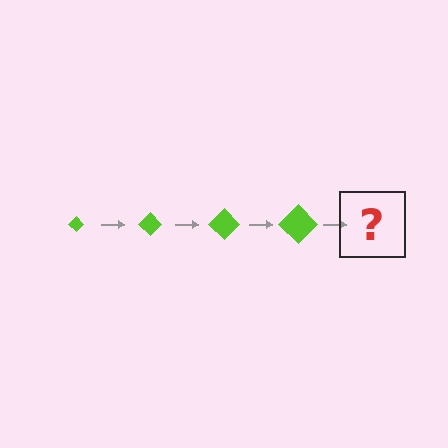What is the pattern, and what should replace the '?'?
The pattern is that the diamond gets progressively larger each step. The '?' should be a lime diamond, larger than the previous one.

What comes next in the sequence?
The next element should be a lime diamond, larger than the previous one.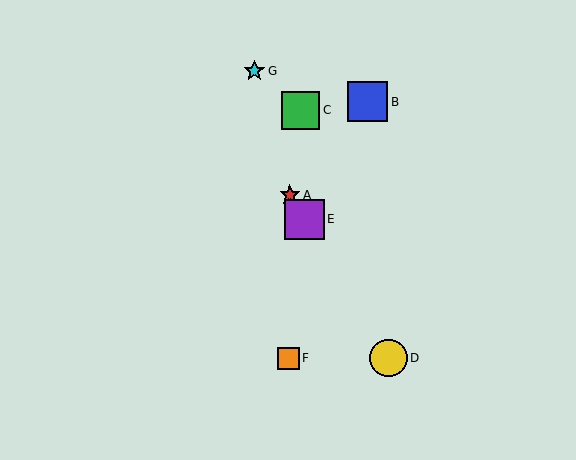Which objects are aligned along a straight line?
Objects A, D, E are aligned along a straight line.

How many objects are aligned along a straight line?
3 objects (A, D, E) are aligned along a straight line.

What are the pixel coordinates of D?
Object D is at (388, 358).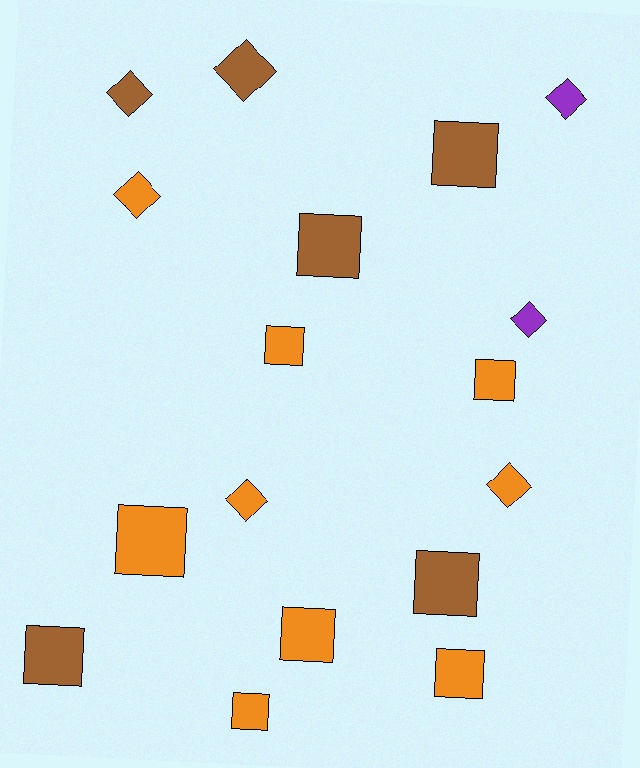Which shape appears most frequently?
Square, with 10 objects.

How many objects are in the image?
There are 17 objects.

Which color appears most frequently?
Orange, with 9 objects.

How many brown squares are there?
There are 4 brown squares.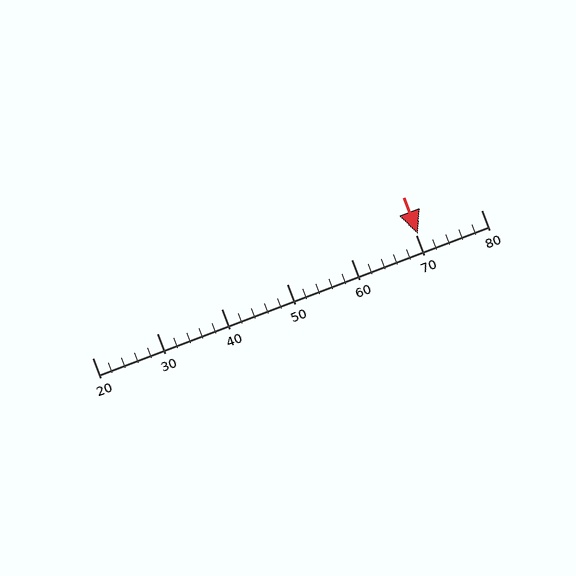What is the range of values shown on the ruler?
The ruler shows values from 20 to 80.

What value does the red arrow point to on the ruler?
The red arrow points to approximately 70.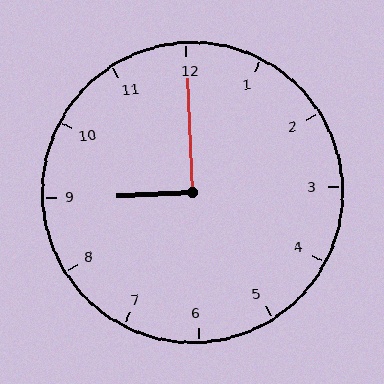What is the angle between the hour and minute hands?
Approximately 90 degrees.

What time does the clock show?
9:00.